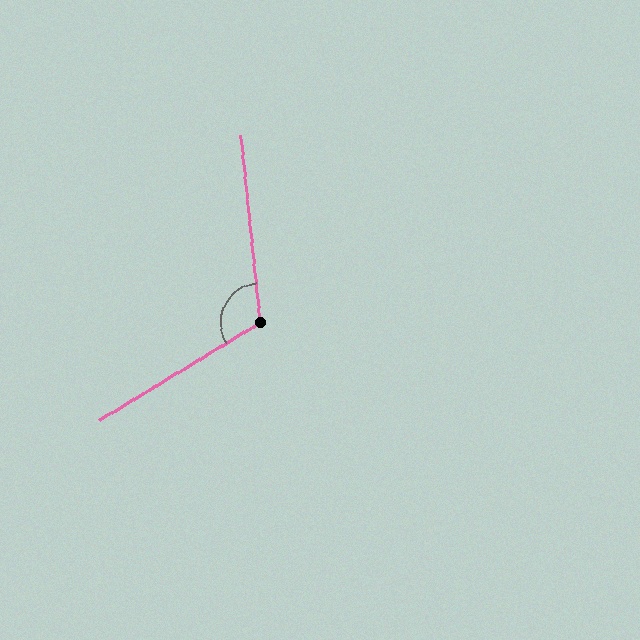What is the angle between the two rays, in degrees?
Approximately 115 degrees.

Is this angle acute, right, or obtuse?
It is obtuse.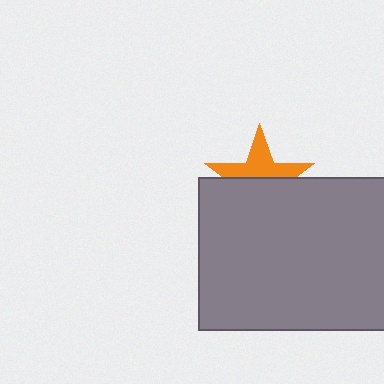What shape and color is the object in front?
The object in front is a gray rectangle.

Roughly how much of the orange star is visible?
About half of it is visible (roughly 47%).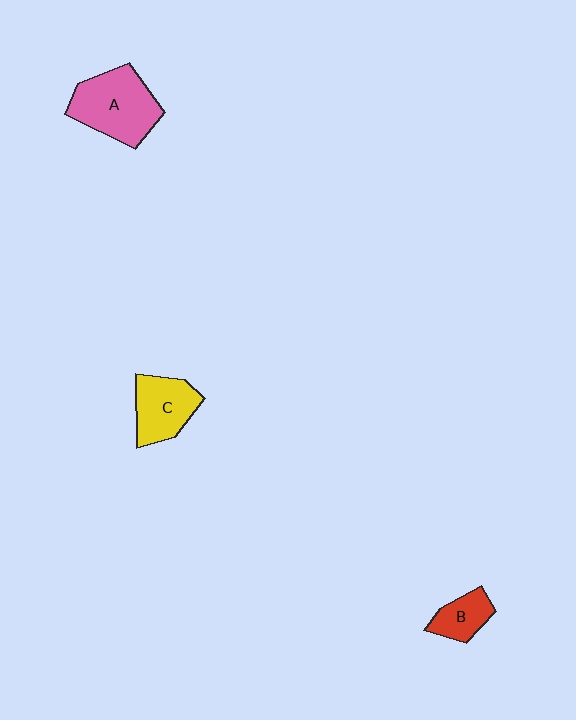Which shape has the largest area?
Shape A (pink).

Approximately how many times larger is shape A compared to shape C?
Approximately 1.4 times.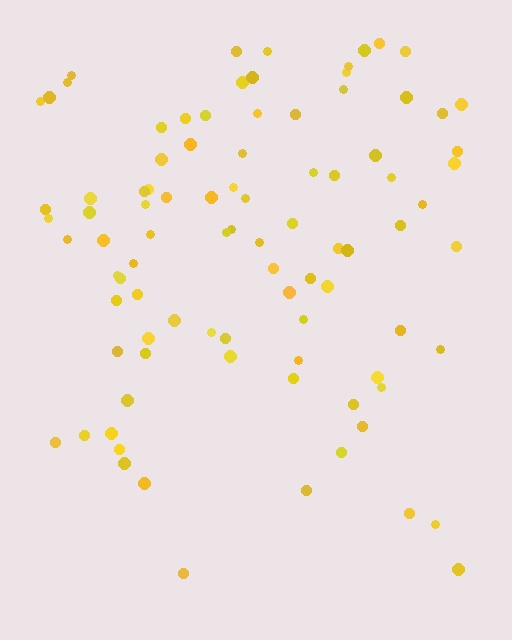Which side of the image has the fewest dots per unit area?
The bottom.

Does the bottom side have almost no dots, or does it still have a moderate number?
Still a moderate number, just noticeably fewer than the top.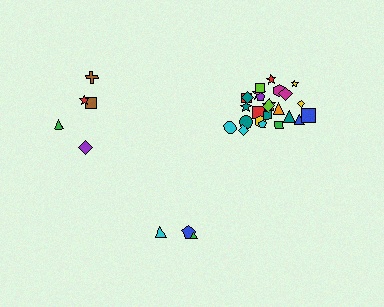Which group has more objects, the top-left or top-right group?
The top-right group.